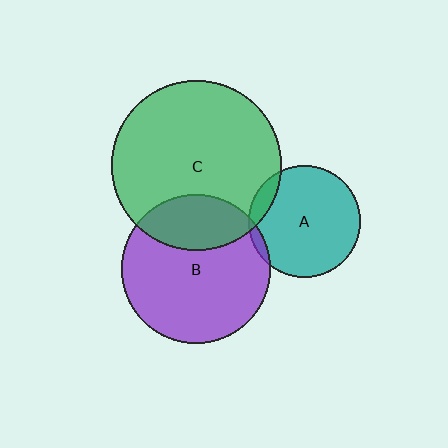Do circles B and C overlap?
Yes.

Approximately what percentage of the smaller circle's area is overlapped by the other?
Approximately 25%.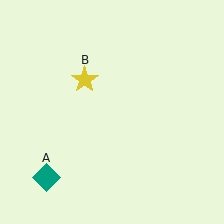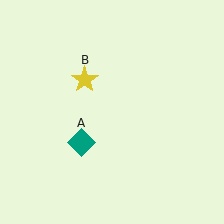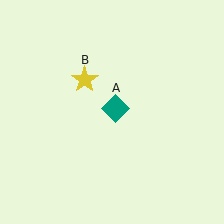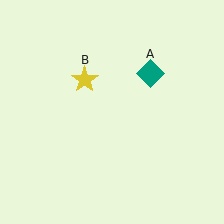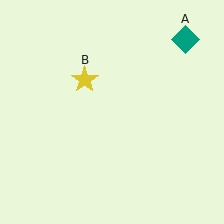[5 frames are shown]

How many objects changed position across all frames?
1 object changed position: teal diamond (object A).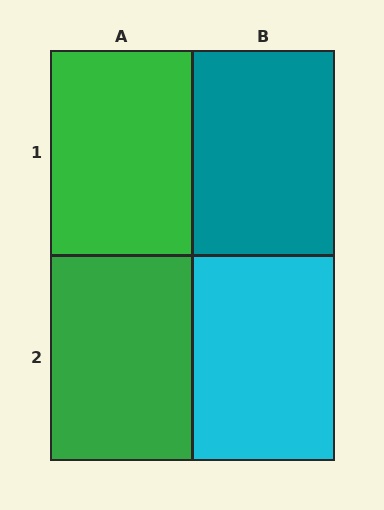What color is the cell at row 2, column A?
Green.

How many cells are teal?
1 cell is teal.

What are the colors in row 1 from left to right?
Green, teal.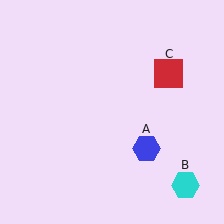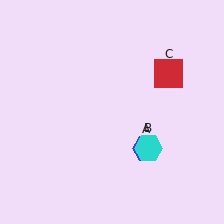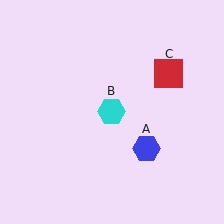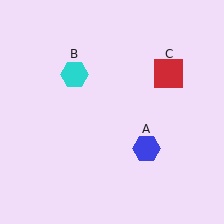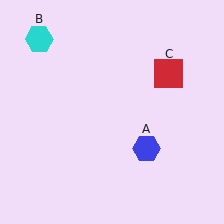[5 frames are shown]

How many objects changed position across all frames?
1 object changed position: cyan hexagon (object B).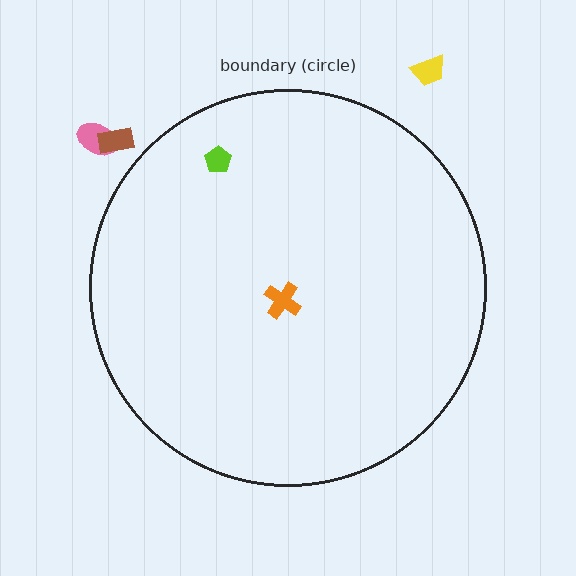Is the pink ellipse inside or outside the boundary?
Outside.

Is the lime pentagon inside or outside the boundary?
Inside.